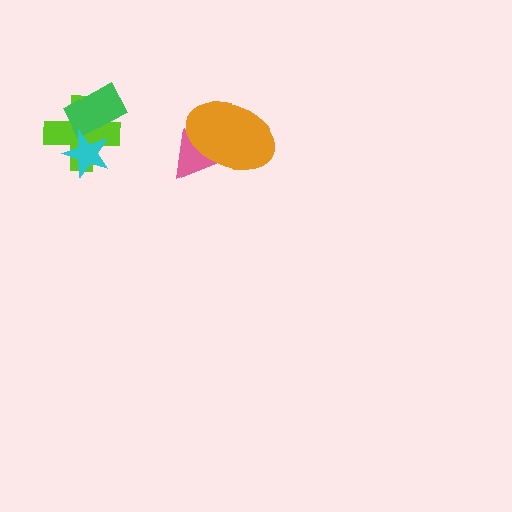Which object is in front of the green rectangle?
The cyan star is in front of the green rectangle.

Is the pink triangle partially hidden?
Yes, it is partially covered by another shape.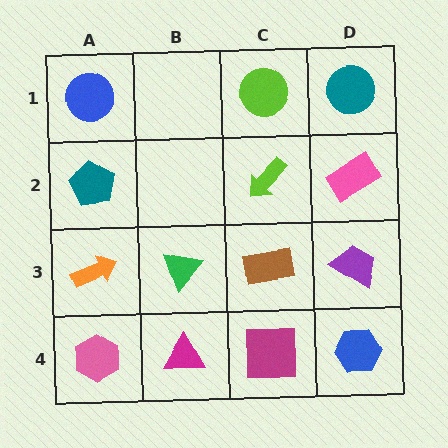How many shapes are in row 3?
4 shapes.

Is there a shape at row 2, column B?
No, that cell is empty.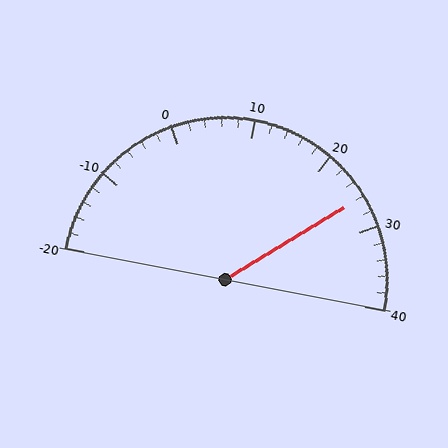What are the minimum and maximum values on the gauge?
The gauge ranges from -20 to 40.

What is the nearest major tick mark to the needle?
The nearest major tick mark is 30.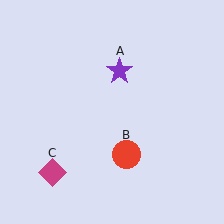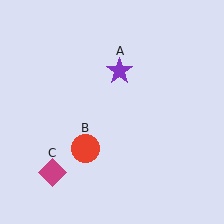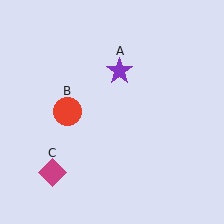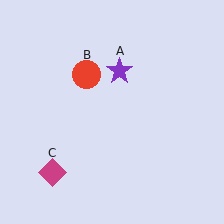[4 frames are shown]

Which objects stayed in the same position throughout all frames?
Purple star (object A) and magenta diamond (object C) remained stationary.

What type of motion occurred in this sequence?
The red circle (object B) rotated clockwise around the center of the scene.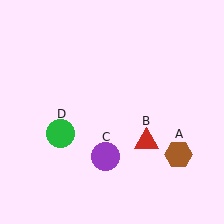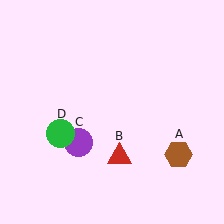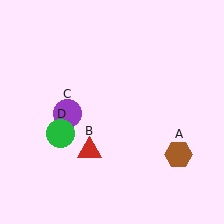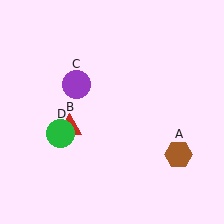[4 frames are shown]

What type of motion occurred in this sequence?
The red triangle (object B), purple circle (object C) rotated clockwise around the center of the scene.